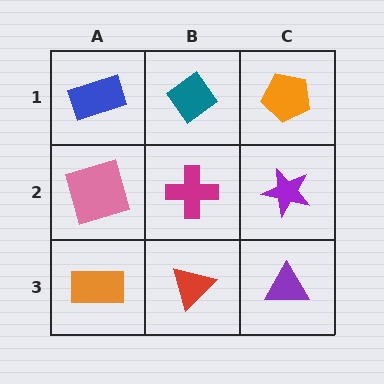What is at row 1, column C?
An orange pentagon.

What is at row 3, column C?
A purple triangle.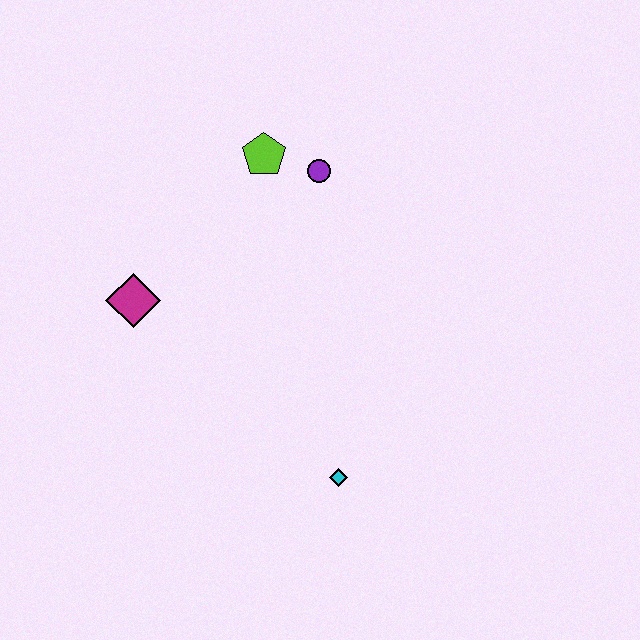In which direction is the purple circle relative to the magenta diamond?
The purple circle is to the right of the magenta diamond.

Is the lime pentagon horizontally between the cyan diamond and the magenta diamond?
Yes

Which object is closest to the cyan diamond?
The magenta diamond is closest to the cyan diamond.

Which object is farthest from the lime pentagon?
The cyan diamond is farthest from the lime pentagon.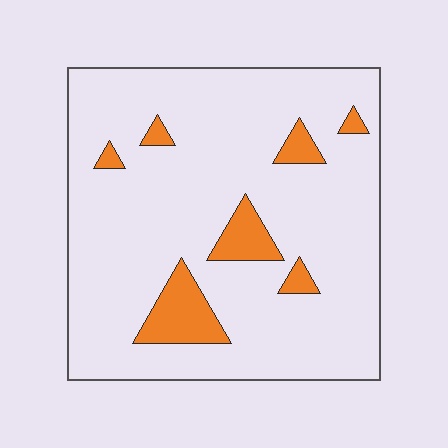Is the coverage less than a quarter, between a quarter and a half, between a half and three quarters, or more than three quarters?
Less than a quarter.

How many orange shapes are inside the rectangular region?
7.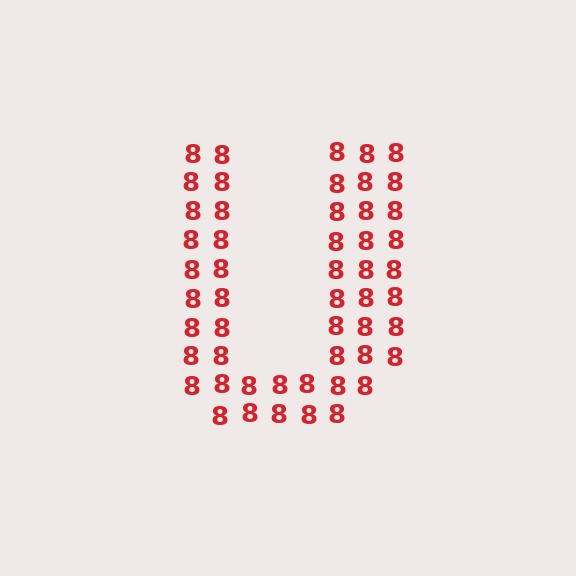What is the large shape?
The large shape is the letter U.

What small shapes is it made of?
It is made of small digit 8's.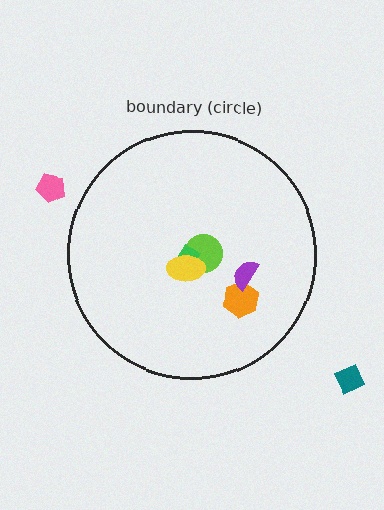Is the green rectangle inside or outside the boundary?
Inside.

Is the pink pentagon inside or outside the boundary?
Outside.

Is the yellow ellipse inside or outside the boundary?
Inside.